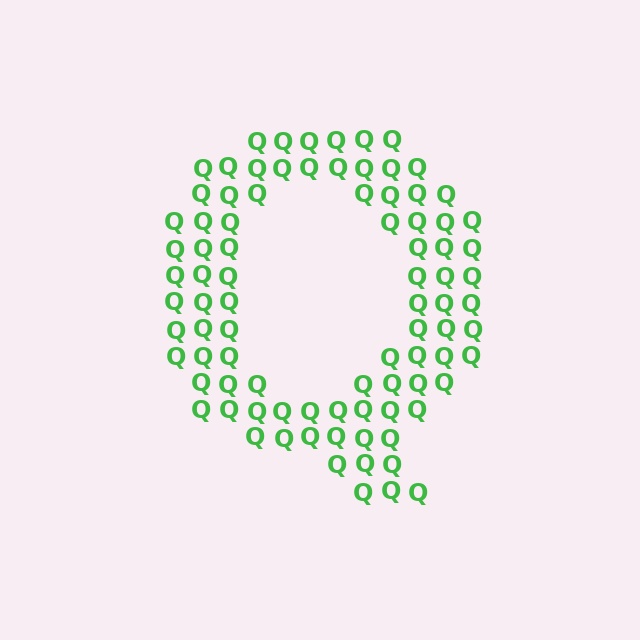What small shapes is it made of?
It is made of small letter Q's.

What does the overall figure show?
The overall figure shows the letter Q.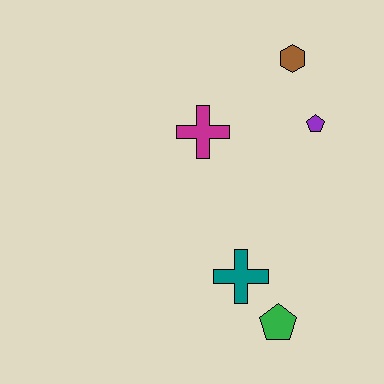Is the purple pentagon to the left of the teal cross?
No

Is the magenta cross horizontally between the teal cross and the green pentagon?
No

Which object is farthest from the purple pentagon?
The green pentagon is farthest from the purple pentagon.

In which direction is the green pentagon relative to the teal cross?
The green pentagon is below the teal cross.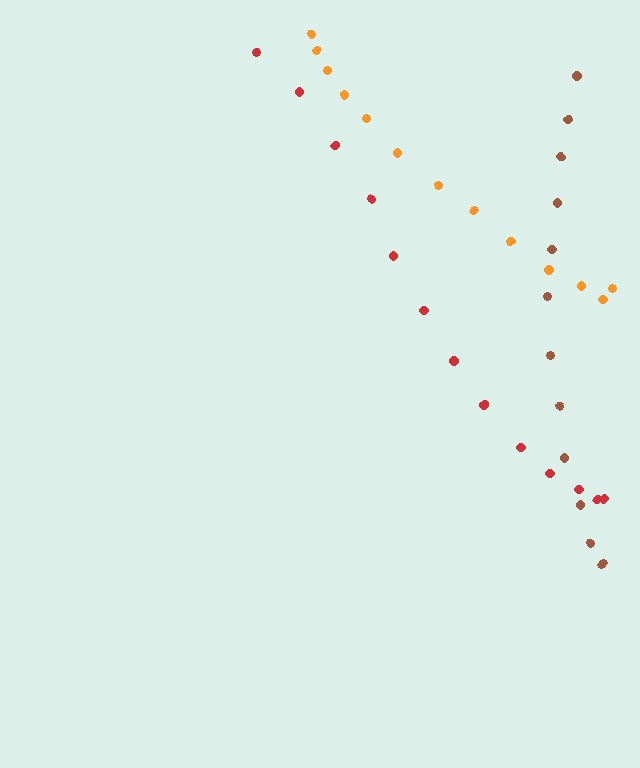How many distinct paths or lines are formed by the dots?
There are 3 distinct paths.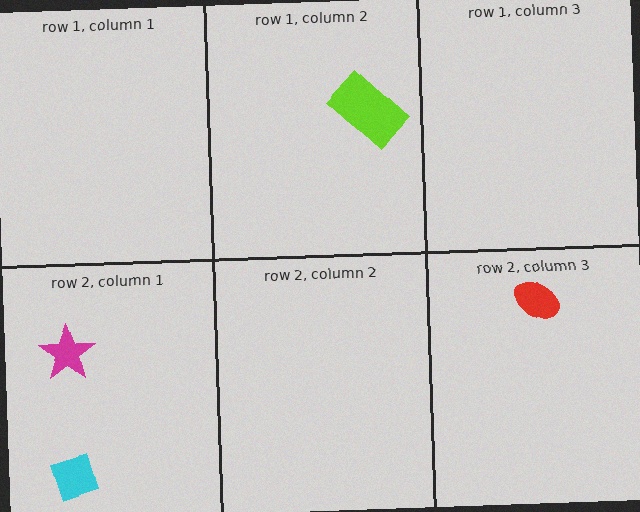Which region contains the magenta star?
The row 2, column 1 region.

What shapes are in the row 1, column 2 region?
The lime rectangle.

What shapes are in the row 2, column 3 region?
The red ellipse.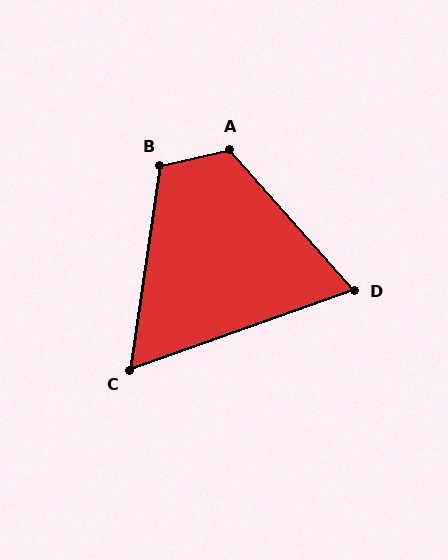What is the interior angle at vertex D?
Approximately 68 degrees (acute).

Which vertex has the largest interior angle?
A, at approximately 118 degrees.